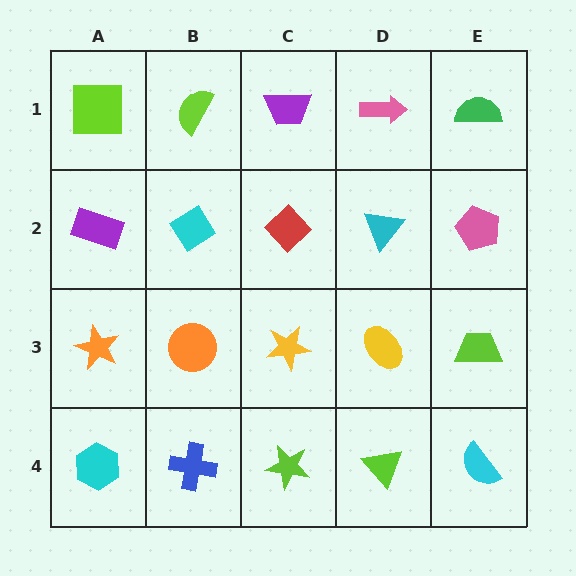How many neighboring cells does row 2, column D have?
4.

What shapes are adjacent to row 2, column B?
A lime semicircle (row 1, column B), an orange circle (row 3, column B), a purple rectangle (row 2, column A), a red diamond (row 2, column C).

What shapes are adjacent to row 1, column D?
A cyan triangle (row 2, column D), a purple trapezoid (row 1, column C), a green semicircle (row 1, column E).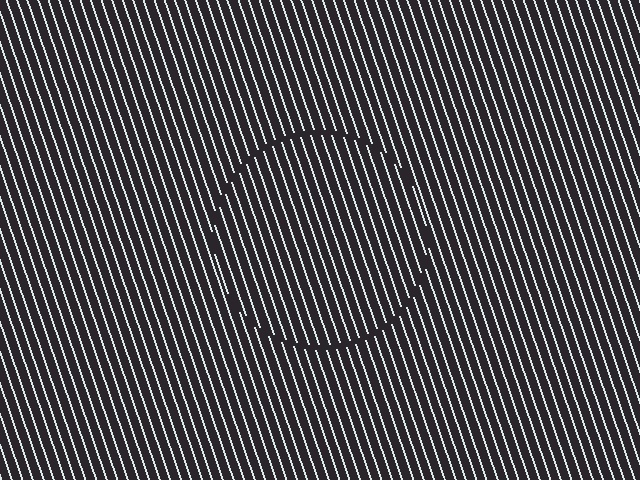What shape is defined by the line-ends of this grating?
An illusory circle. The interior of the shape contains the same grating, shifted by half a period — the contour is defined by the phase discontinuity where line-ends from the inner and outer gratings abut.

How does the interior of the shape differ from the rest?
The interior of the shape contains the same grating, shifted by half a period — the contour is defined by the phase discontinuity where line-ends from the inner and outer gratings abut.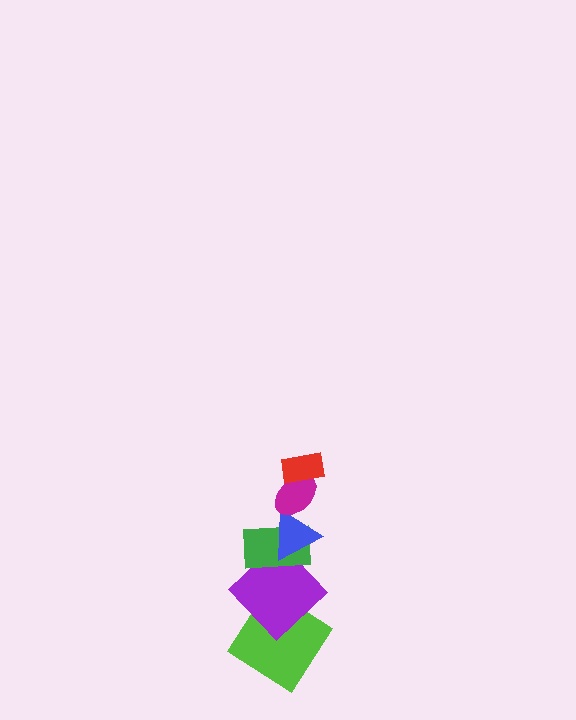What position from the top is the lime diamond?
The lime diamond is 6th from the top.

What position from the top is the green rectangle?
The green rectangle is 4th from the top.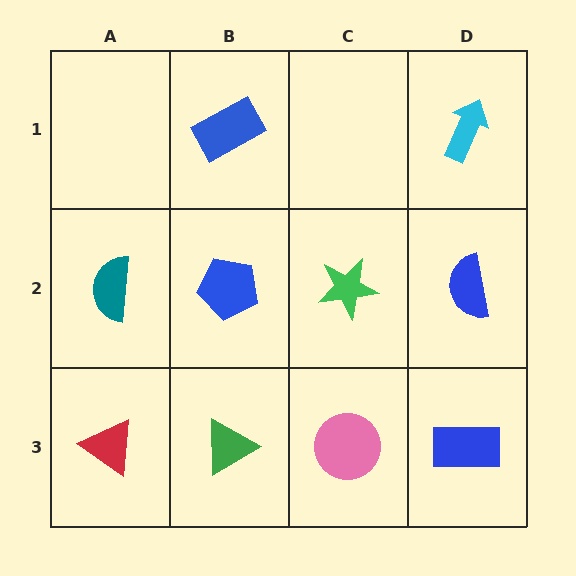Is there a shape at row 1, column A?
No, that cell is empty.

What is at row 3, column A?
A red triangle.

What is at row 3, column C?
A pink circle.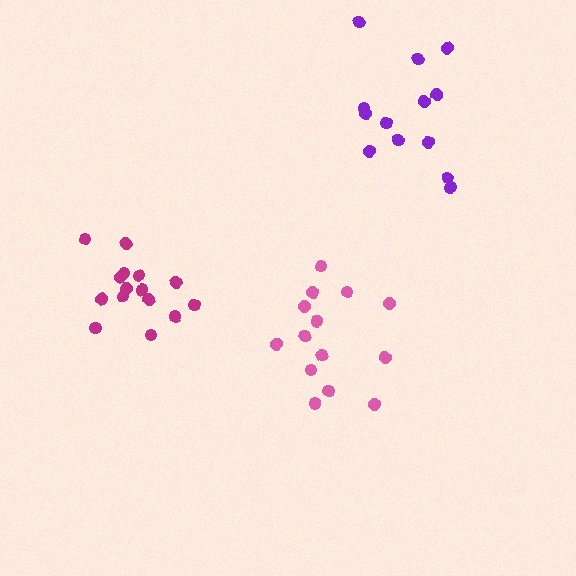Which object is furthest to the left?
The magenta cluster is leftmost.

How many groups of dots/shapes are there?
There are 3 groups.